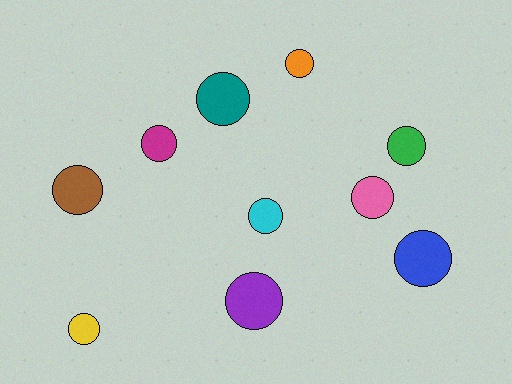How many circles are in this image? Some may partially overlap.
There are 10 circles.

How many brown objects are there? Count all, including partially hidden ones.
There is 1 brown object.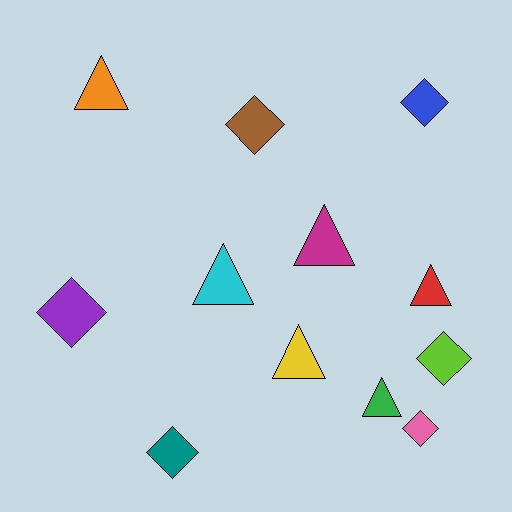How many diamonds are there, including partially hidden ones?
There are 6 diamonds.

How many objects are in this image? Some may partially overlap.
There are 12 objects.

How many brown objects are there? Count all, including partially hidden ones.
There is 1 brown object.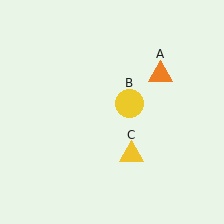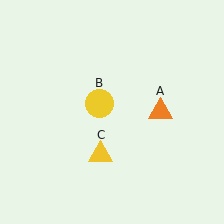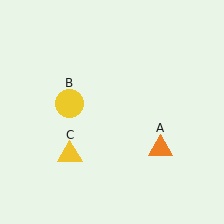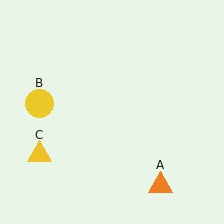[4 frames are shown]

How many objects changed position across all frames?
3 objects changed position: orange triangle (object A), yellow circle (object B), yellow triangle (object C).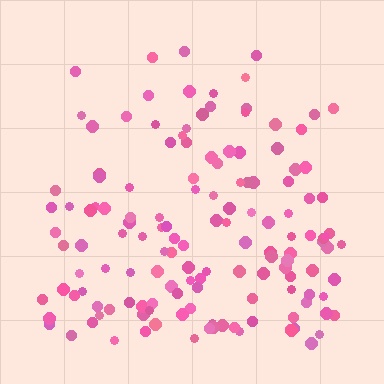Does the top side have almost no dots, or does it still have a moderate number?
Still a moderate number, just noticeably fewer than the bottom.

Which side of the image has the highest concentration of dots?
The bottom.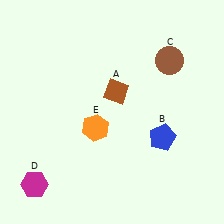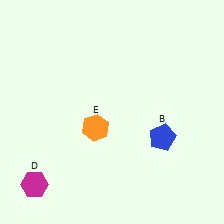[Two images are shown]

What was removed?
The brown diamond (A), the brown circle (C) were removed in Image 2.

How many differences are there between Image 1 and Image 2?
There are 2 differences between the two images.